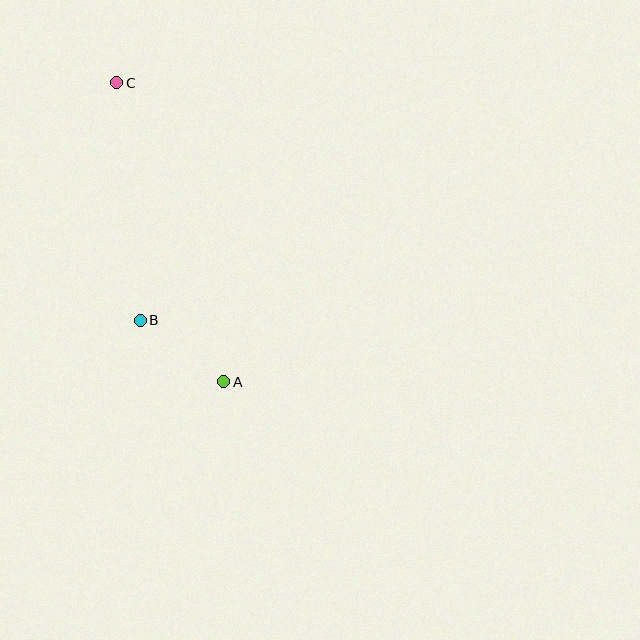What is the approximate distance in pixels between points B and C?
The distance between B and C is approximately 239 pixels.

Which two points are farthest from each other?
Points A and C are farthest from each other.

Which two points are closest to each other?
Points A and B are closest to each other.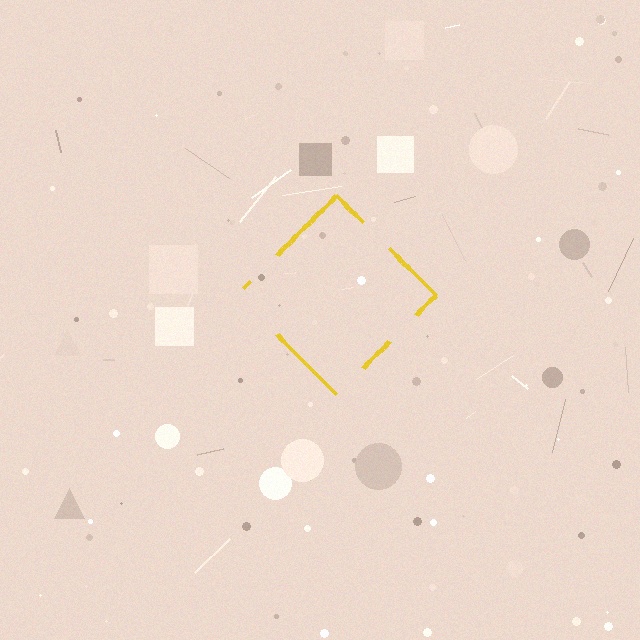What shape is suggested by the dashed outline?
The dashed outline suggests a diamond.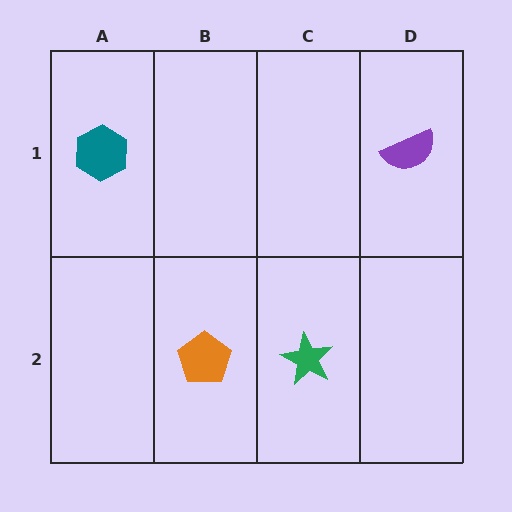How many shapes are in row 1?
2 shapes.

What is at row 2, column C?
A green star.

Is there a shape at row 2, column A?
No, that cell is empty.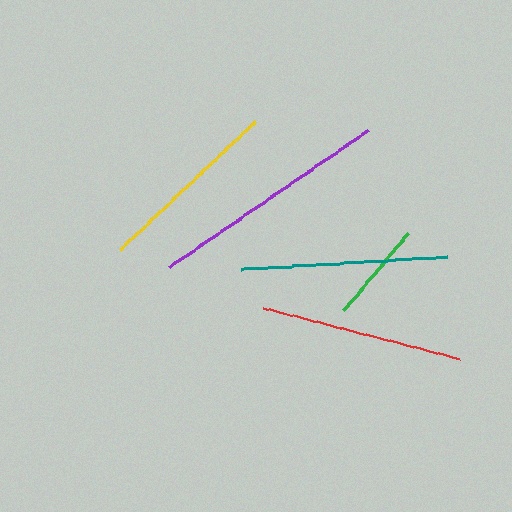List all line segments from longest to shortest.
From longest to shortest: purple, teal, red, yellow, green.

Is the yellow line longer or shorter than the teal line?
The teal line is longer than the yellow line.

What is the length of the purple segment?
The purple segment is approximately 241 pixels long.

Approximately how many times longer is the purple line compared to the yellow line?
The purple line is approximately 1.3 times the length of the yellow line.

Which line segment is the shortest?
The green line is the shortest at approximately 101 pixels.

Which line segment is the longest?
The purple line is the longest at approximately 241 pixels.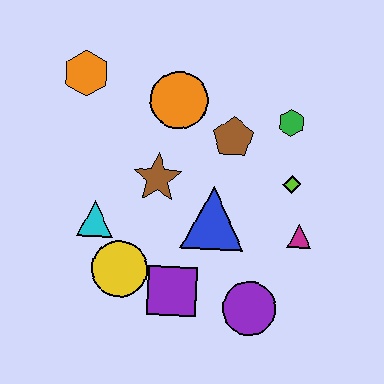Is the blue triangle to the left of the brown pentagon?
Yes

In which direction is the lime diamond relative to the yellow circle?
The lime diamond is to the right of the yellow circle.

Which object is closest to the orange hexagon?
The orange circle is closest to the orange hexagon.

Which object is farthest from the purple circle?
The orange hexagon is farthest from the purple circle.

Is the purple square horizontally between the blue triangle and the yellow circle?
Yes